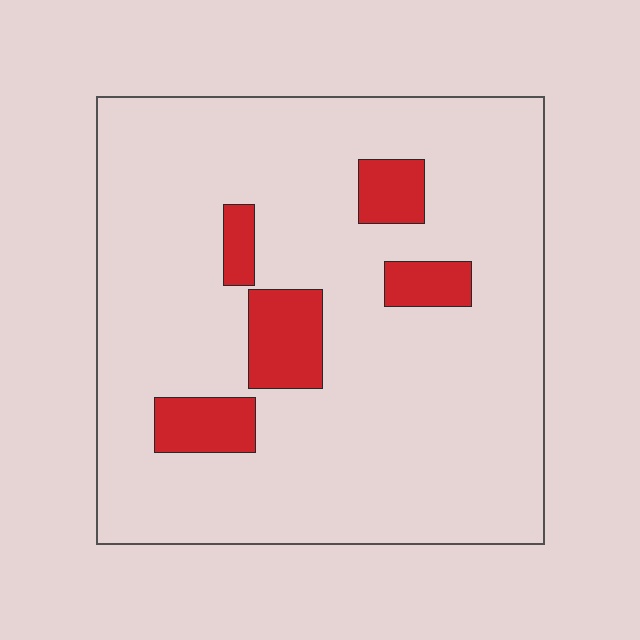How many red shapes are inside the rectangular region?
5.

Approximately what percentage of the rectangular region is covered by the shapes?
Approximately 10%.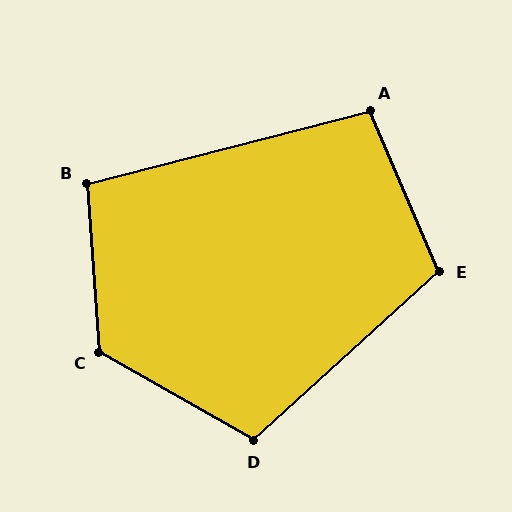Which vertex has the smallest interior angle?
A, at approximately 99 degrees.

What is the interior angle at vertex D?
Approximately 108 degrees (obtuse).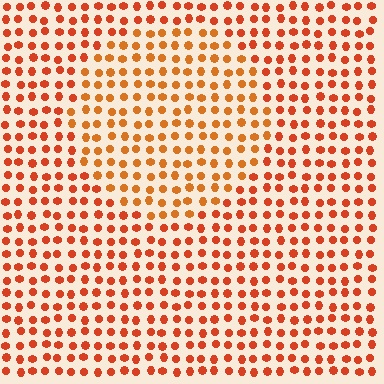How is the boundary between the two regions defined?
The boundary is defined purely by a slight shift in hue (about 17 degrees). Spacing, size, and orientation are identical on both sides.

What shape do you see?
I see a circle.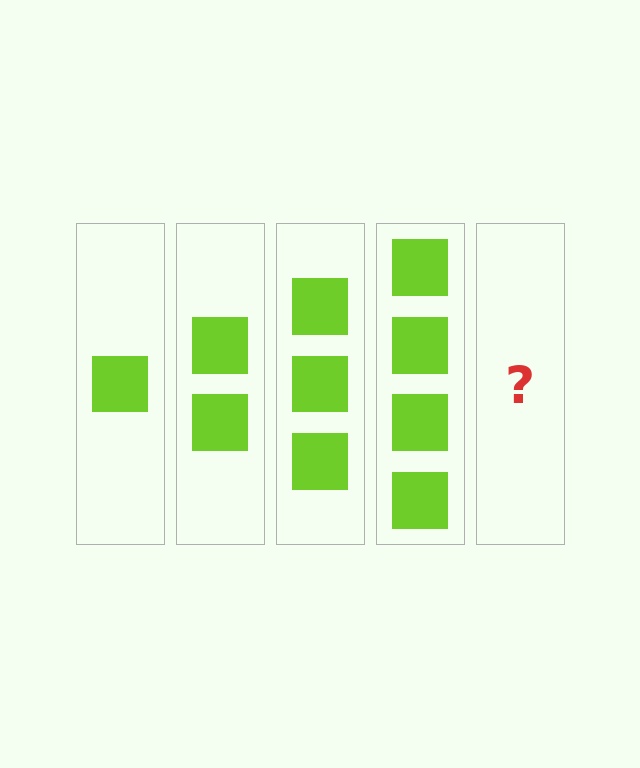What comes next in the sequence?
The next element should be 5 squares.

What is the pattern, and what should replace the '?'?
The pattern is that each step adds one more square. The '?' should be 5 squares.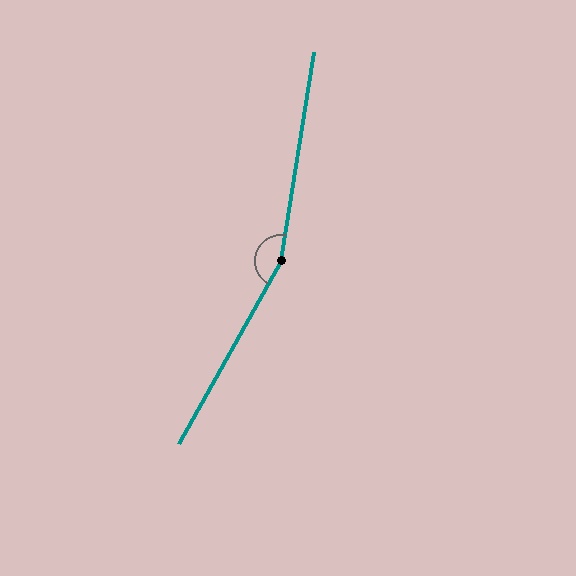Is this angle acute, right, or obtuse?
It is obtuse.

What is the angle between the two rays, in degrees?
Approximately 160 degrees.